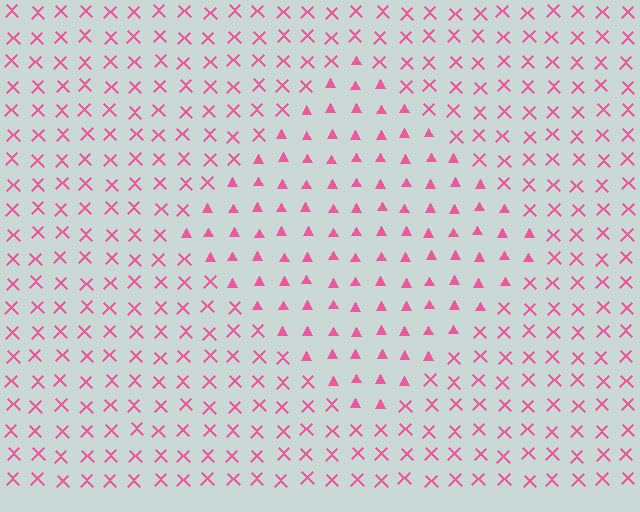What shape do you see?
I see a diamond.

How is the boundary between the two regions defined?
The boundary is defined by a change in element shape: triangles inside vs. X marks outside. All elements share the same color and spacing.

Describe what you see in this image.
The image is filled with small pink elements arranged in a uniform grid. A diamond-shaped region contains triangles, while the surrounding area contains X marks. The boundary is defined purely by the change in element shape.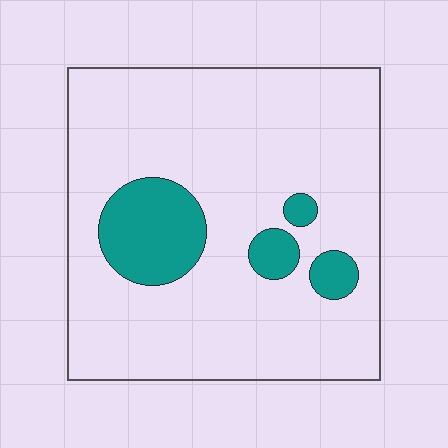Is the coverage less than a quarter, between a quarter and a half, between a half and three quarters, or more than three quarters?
Less than a quarter.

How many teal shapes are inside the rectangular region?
4.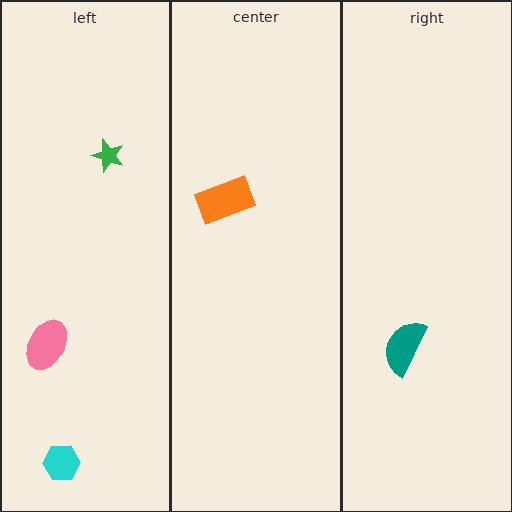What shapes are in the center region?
The orange rectangle.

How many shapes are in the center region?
1.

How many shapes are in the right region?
1.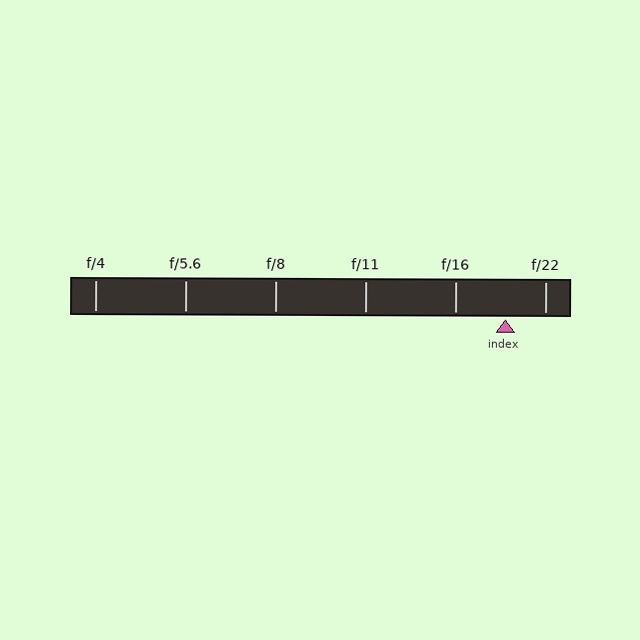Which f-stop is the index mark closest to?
The index mark is closest to f/22.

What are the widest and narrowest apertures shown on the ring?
The widest aperture shown is f/4 and the narrowest is f/22.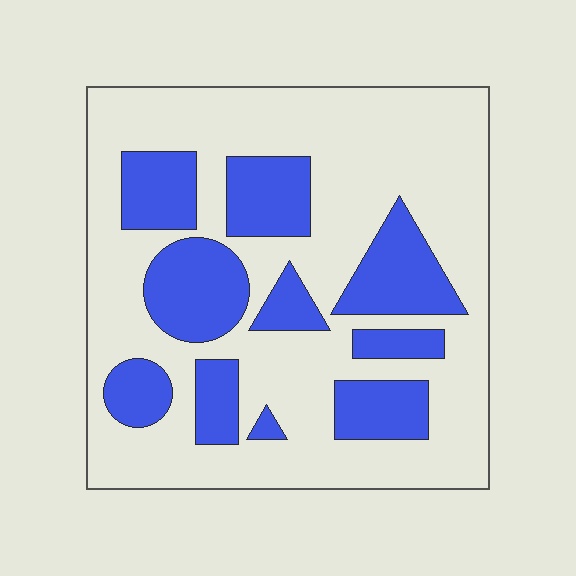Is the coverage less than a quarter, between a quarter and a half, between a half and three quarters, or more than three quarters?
Between a quarter and a half.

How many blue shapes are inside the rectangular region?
10.